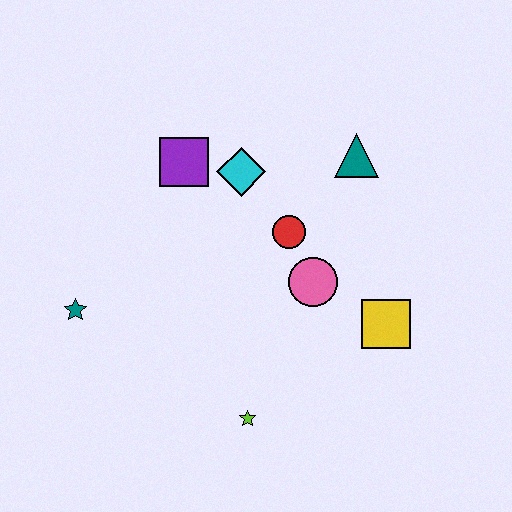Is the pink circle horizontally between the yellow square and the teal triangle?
No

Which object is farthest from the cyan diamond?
The lime star is farthest from the cyan diamond.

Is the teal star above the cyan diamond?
No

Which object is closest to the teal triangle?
The red circle is closest to the teal triangle.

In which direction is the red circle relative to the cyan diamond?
The red circle is below the cyan diamond.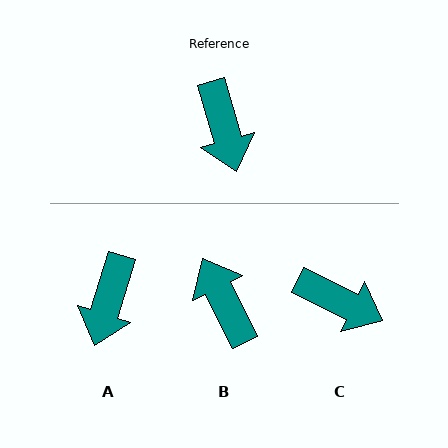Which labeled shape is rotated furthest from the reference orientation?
B, about 169 degrees away.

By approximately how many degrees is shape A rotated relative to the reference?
Approximately 33 degrees clockwise.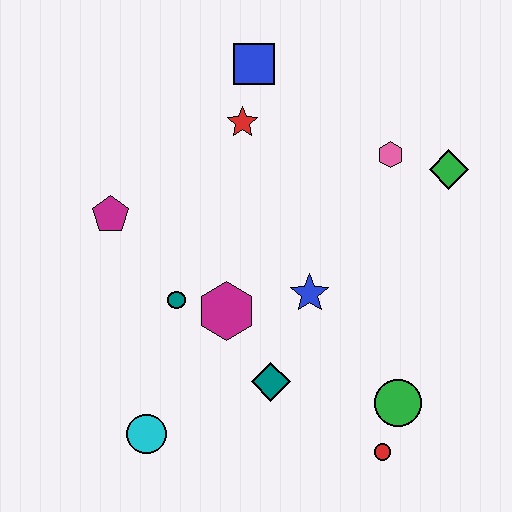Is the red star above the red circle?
Yes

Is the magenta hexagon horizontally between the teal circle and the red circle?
Yes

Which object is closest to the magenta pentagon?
The teal circle is closest to the magenta pentagon.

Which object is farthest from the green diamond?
The cyan circle is farthest from the green diamond.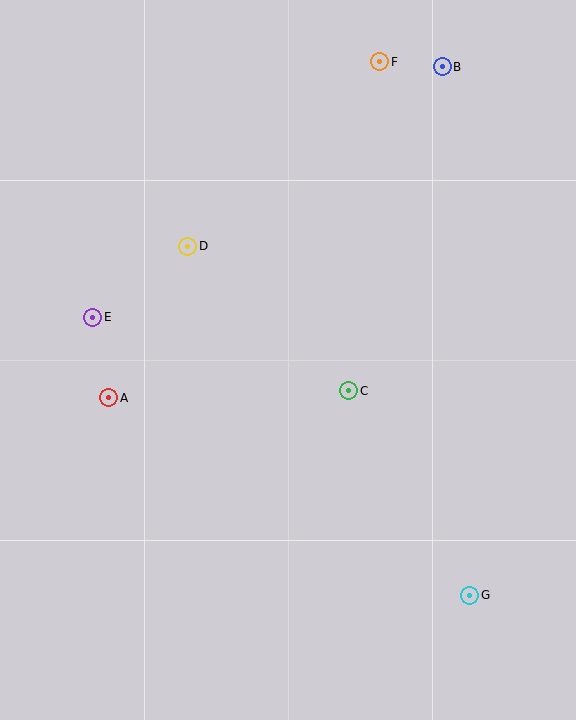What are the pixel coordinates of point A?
Point A is at (109, 398).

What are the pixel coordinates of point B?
Point B is at (442, 67).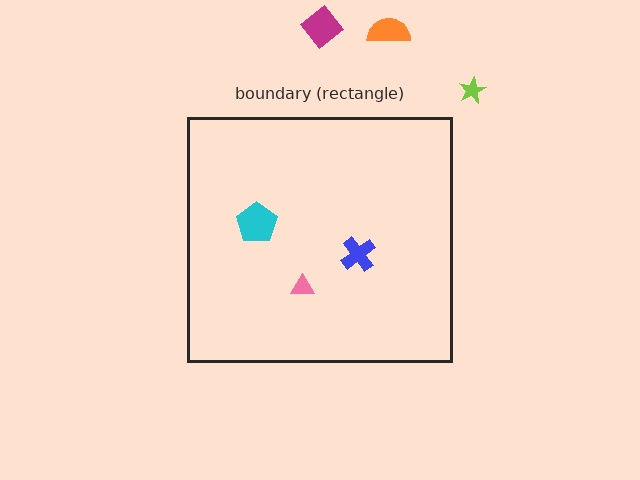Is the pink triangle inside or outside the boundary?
Inside.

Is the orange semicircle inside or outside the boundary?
Outside.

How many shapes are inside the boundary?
3 inside, 3 outside.